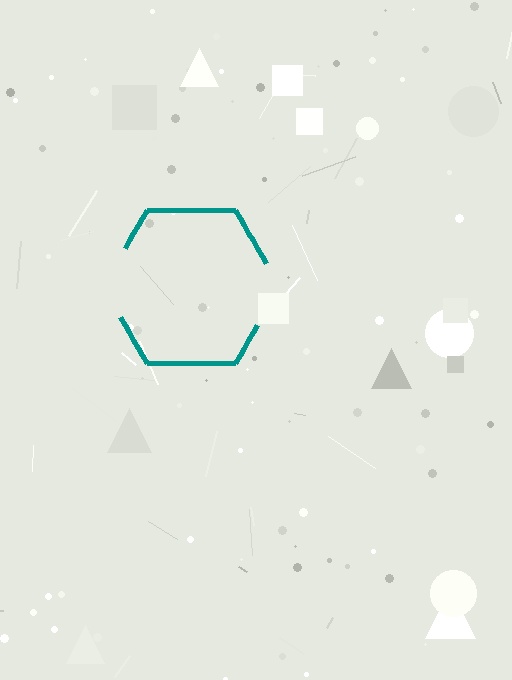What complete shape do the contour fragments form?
The contour fragments form a hexagon.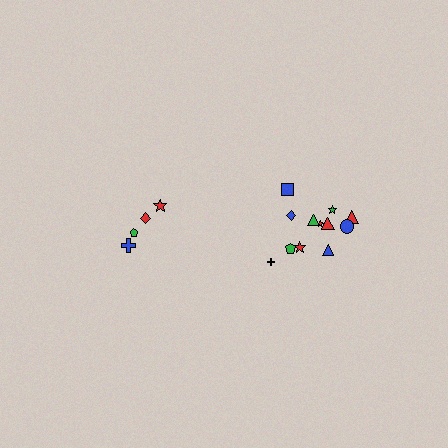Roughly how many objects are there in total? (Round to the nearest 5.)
Roughly 15 objects in total.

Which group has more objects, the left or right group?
The right group.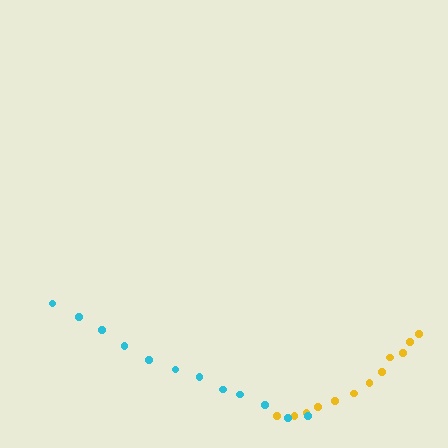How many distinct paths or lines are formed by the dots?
There are 2 distinct paths.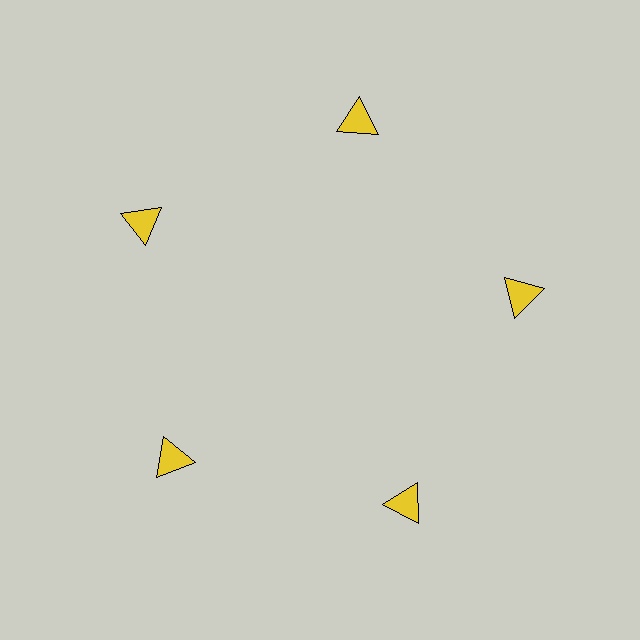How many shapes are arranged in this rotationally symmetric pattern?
There are 5 shapes, arranged in 5 groups of 1.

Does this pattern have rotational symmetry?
Yes, this pattern has 5-fold rotational symmetry. It looks the same after rotating 72 degrees around the center.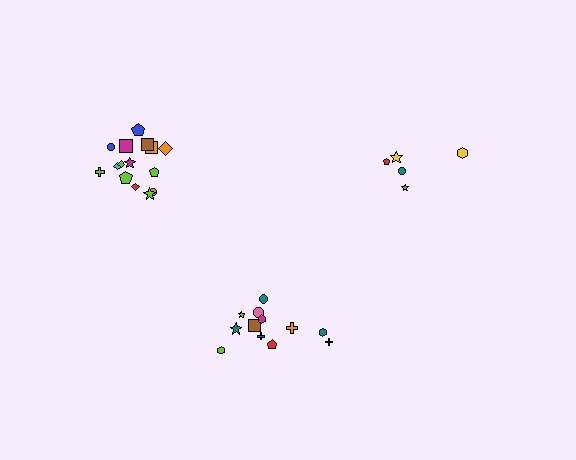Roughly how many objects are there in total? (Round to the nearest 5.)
Roughly 30 objects in total.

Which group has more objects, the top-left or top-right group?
The top-left group.